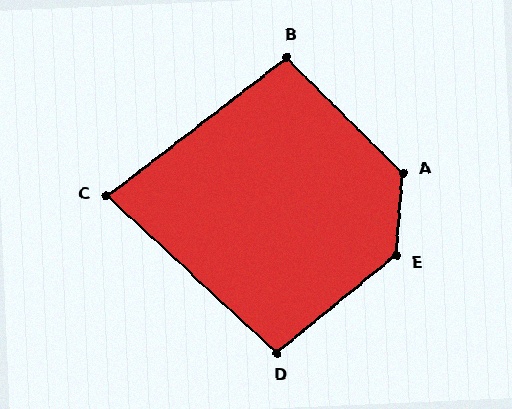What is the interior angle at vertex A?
Approximately 131 degrees (obtuse).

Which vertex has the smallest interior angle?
C, at approximately 80 degrees.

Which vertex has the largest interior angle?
E, at approximately 133 degrees.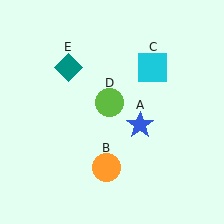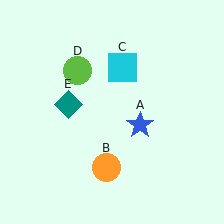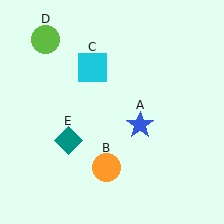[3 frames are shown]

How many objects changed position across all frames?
3 objects changed position: cyan square (object C), lime circle (object D), teal diamond (object E).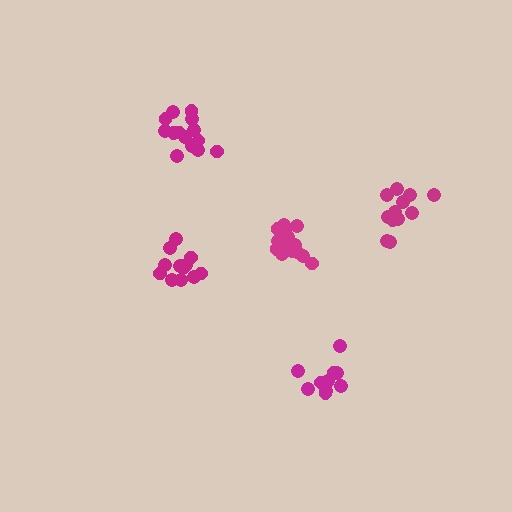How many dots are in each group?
Group 1: 14 dots, Group 2: 10 dots, Group 3: 12 dots, Group 4: 12 dots, Group 5: 15 dots (63 total).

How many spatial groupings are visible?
There are 5 spatial groupings.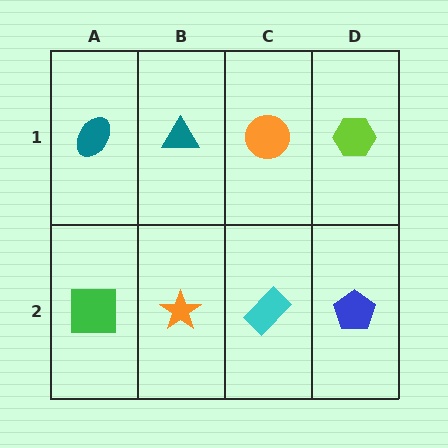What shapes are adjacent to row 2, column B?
A teal triangle (row 1, column B), a green square (row 2, column A), a cyan rectangle (row 2, column C).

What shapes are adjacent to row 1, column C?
A cyan rectangle (row 2, column C), a teal triangle (row 1, column B), a lime hexagon (row 1, column D).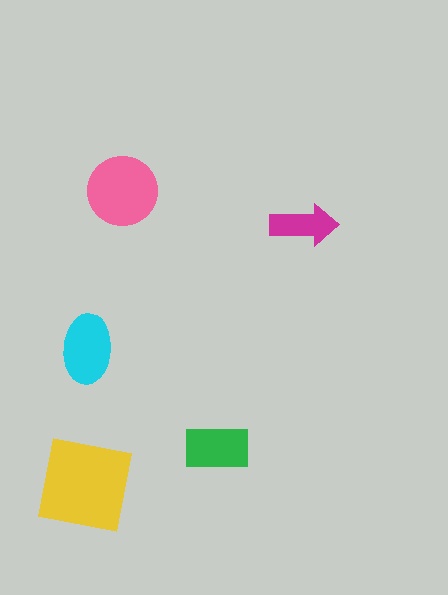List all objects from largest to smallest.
The yellow square, the pink circle, the cyan ellipse, the green rectangle, the magenta arrow.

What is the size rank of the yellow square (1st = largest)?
1st.